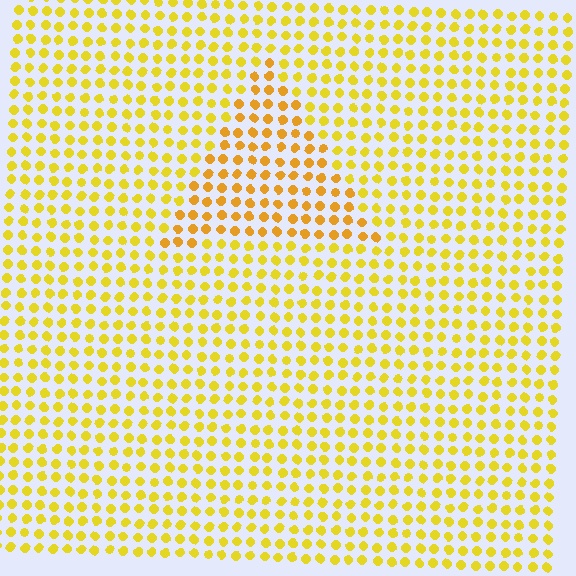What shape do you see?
I see a triangle.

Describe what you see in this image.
The image is filled with small yellow elements in a uniform arrangement. A triangle-shaped region is visible where the elements are tinted to a slightly different hue, forming a subtle color boundary.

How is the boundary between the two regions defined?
The boundary is defined purely by a slight shift in hue (about 18 degrees). Spacing, size, and orientation are identical on both sides.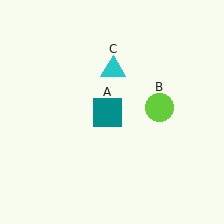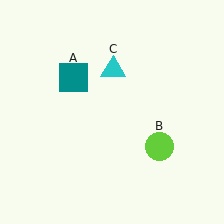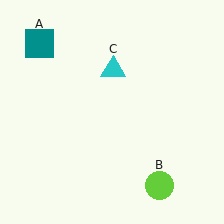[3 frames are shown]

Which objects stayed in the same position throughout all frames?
Cyan triangle (object C) remained stationary.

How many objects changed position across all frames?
2 objects changed position: teal square (object A), lime circle (object B).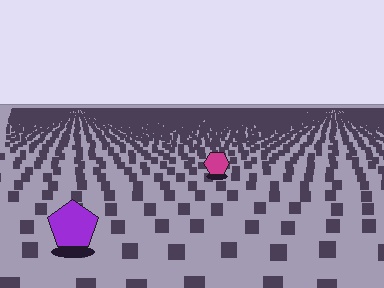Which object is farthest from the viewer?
The magenta hexagon is farthest from the viewer. It appears smaller and the ground texture around it is denser.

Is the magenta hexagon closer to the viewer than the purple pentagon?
No. The purple pentagon is closer — you can tell from the texture gradient: the ground texture is coarser near it.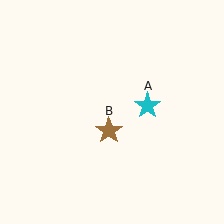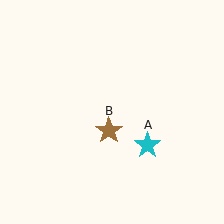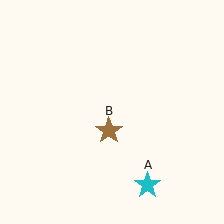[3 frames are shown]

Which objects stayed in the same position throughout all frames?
Brown star (object B) remained stationary.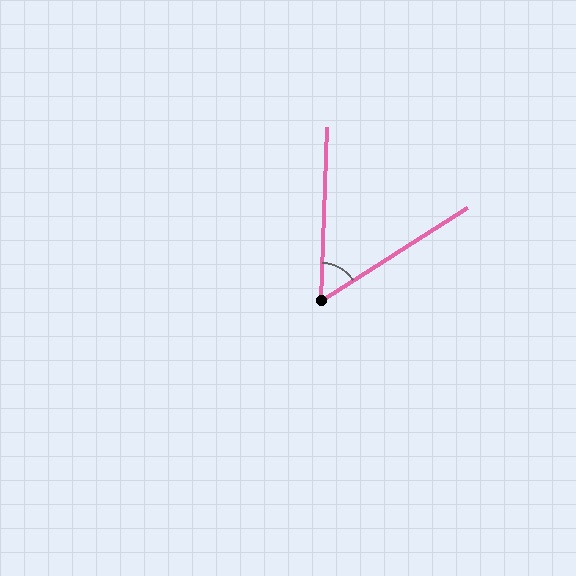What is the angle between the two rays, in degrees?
Approximately 56 degrees.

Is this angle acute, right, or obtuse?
It is acute.